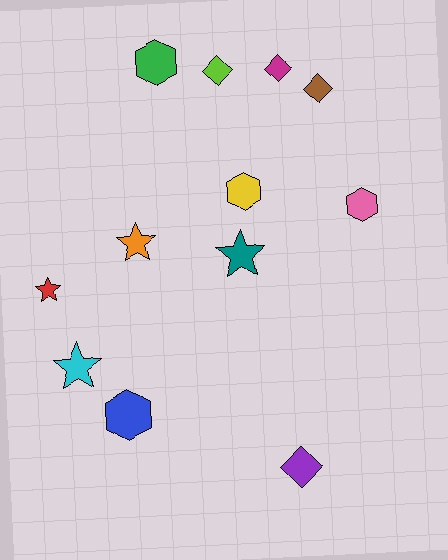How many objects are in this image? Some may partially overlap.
There are 12 objects.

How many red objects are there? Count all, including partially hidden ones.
There is 1 red object.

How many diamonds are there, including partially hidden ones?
There are 4 diamonds.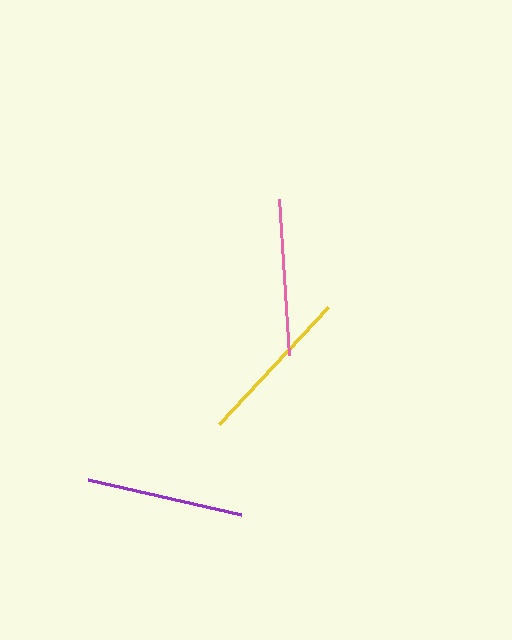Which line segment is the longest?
The yellow line is the longest at approximately 160 pixels.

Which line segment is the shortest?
The pink line is the shortest at approximately 156 pixels.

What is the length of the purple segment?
The purple segment is approximately 157 pixels long.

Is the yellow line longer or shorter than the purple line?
The yellow line is longer than the purple line.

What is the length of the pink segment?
The pink segment is approximately 156 pixels long.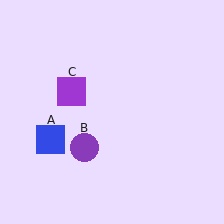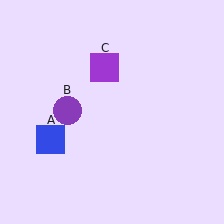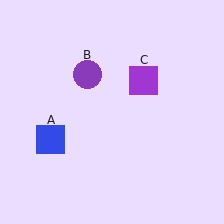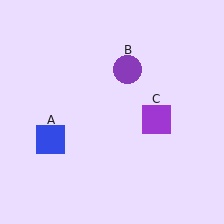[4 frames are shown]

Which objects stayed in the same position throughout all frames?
Blue square (object A) remained stationary.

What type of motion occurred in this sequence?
The purple circle (object B), purple square (object C) rotated clockwise around the center of the scene.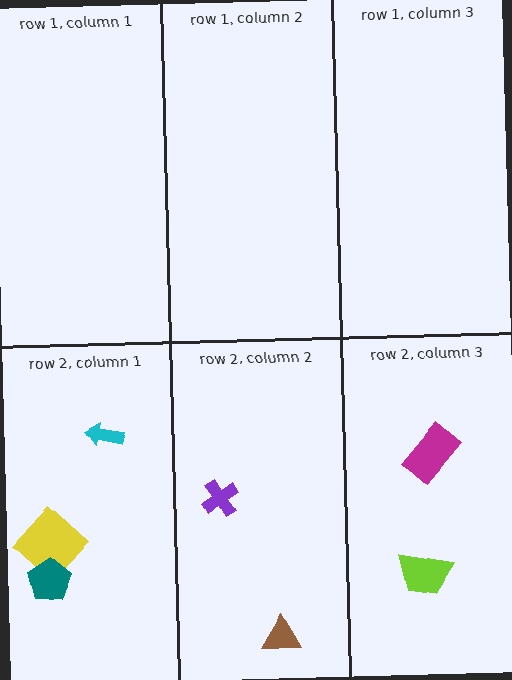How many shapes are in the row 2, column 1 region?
3.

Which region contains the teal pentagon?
The row 2, column 1 region.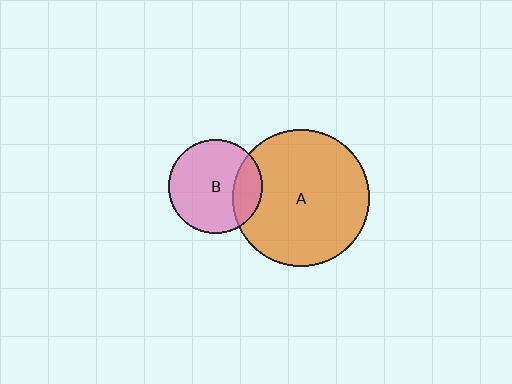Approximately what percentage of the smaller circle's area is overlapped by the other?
Approximately 20%.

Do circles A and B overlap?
Yes.